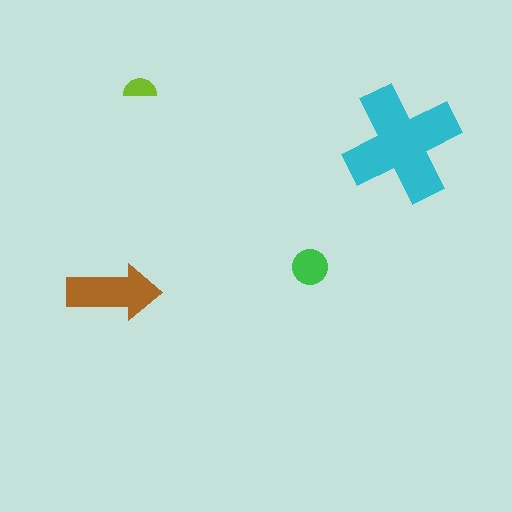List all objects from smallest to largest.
The lime semicircle, the green circle, the brown arrow, the cyan cross.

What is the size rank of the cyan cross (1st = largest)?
1st.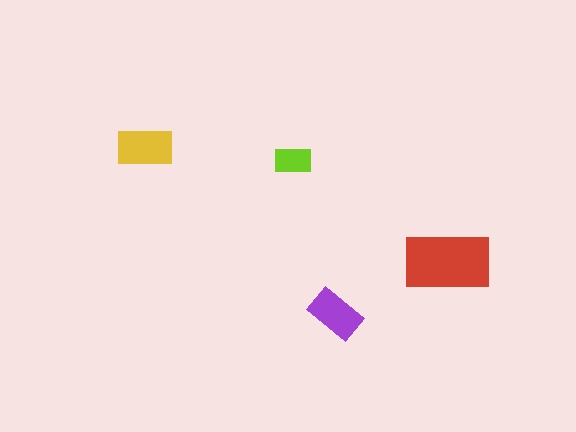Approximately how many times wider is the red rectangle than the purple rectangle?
About 1.5 times wider.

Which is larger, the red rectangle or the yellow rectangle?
The red one.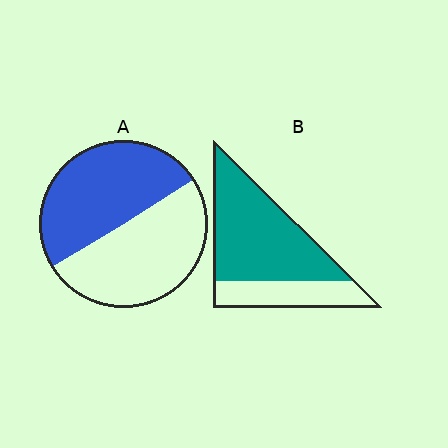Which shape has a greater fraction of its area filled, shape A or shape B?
Shape B.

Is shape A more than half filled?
Roughly half.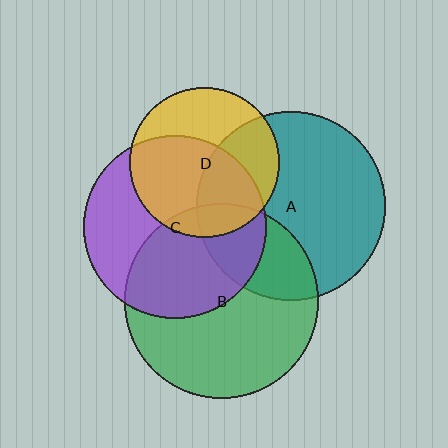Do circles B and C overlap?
Yes.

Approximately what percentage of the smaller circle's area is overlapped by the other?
Approximately 45%.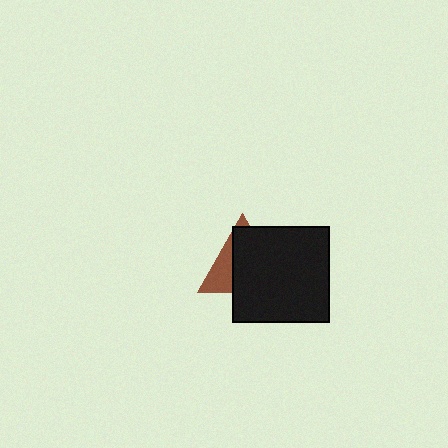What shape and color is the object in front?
The object in front is a black square.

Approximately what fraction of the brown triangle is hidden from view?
Roughly 68% of the brown triangle is hidden behind the black square.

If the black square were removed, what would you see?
You would see the complete brown triangle.